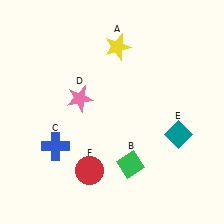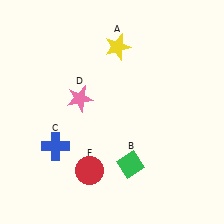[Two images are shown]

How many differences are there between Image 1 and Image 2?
There is 1 difference between the two images.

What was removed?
The teal diamond (E) was removed in Image 2.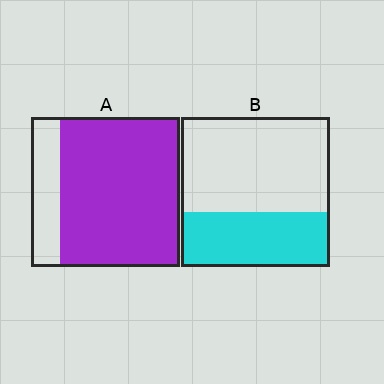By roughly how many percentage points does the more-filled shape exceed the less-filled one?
By roughly 45 percentage points (A over B).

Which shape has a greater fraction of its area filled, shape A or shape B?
Shape A.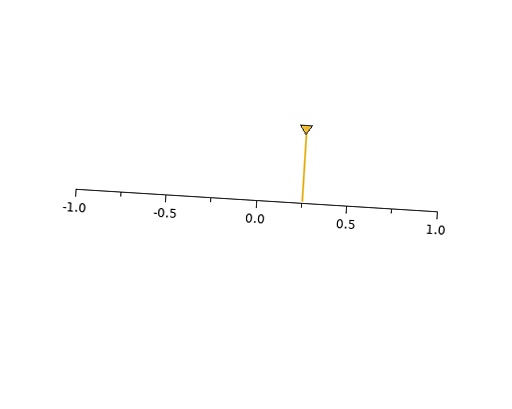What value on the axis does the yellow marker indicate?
The marker indicates approximately 0.25.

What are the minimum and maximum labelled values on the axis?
The axis runs from -1.0 to 1.0.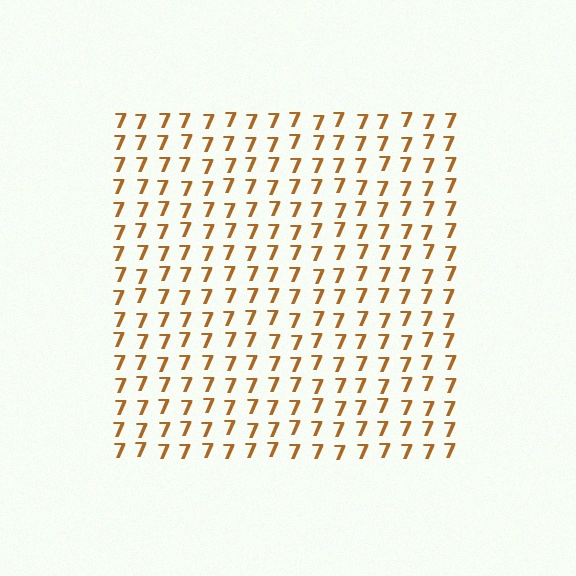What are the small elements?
The small elements are digit 7's.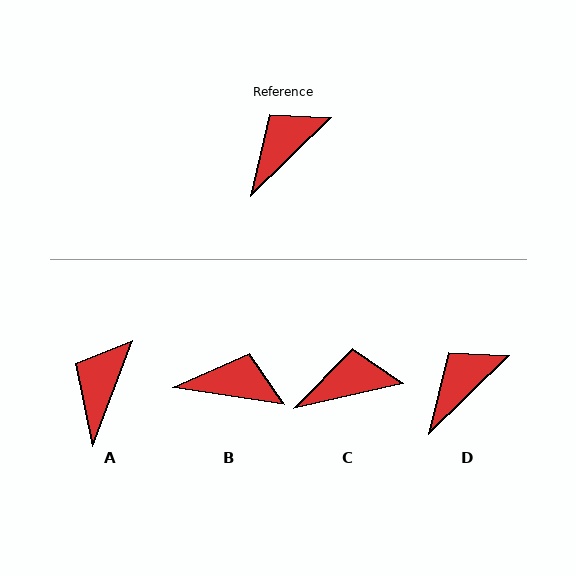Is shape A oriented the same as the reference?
No, it is off by about 25 degrees.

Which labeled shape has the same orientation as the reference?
D.